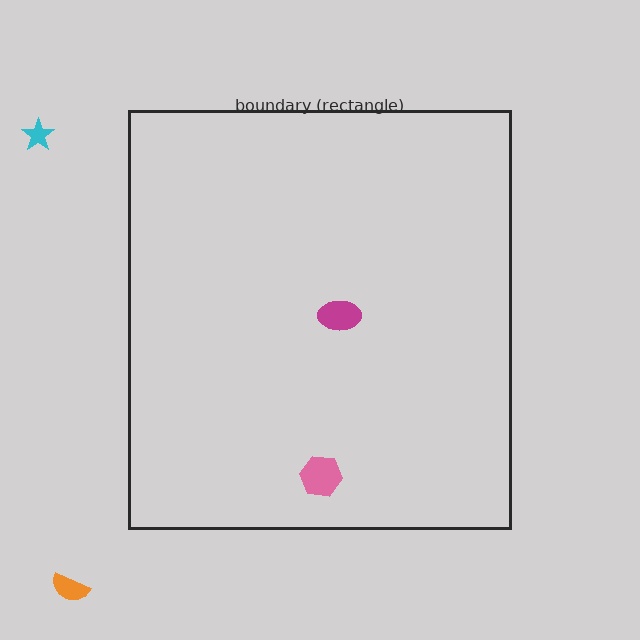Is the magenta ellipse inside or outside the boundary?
Inside.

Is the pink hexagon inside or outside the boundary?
Inside.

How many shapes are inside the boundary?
2 inside, 2 outside.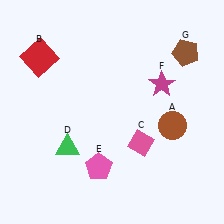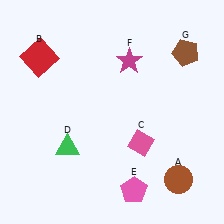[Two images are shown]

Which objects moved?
The objects that moved are: the brown circle (A), the pink pentagon (E), the magenta star (F).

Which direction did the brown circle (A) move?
The brown circle (A) moved down.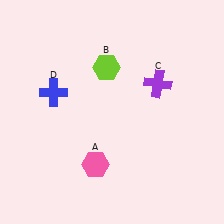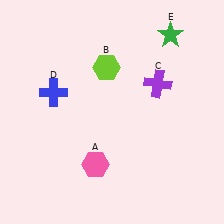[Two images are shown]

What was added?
A green star (E) was added in Image 2.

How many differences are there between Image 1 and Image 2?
There is 1 difference between the two images.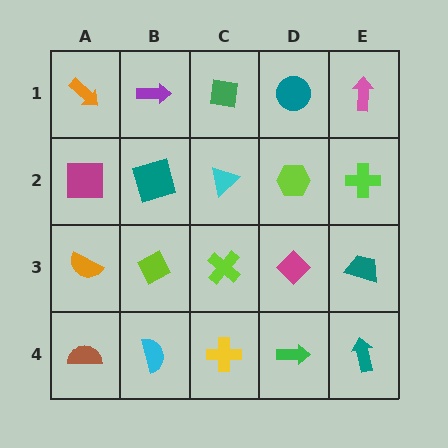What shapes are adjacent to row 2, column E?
A pink arrow (row 1, column E), a teal trapezoid (row 3, column E), a lime hexagon (row 2, column D).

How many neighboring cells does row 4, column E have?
2.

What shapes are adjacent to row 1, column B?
A teal square (row 2, column B), an orange arrow (row 1, column A), a green square (row 1, column C).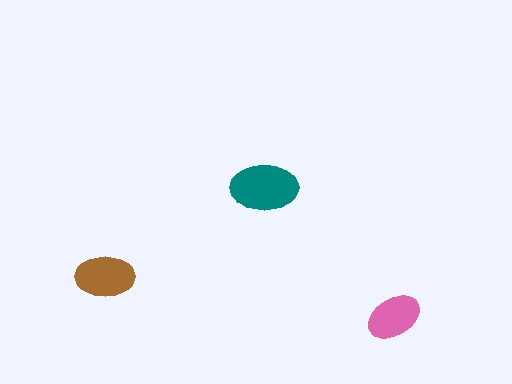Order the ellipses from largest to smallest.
the teal one, the brown one, the pink one.